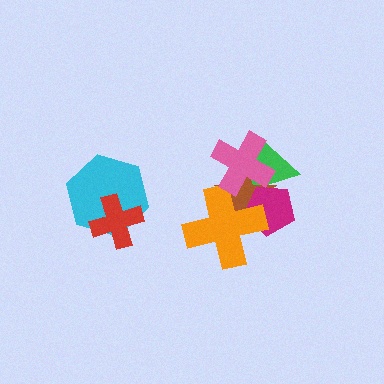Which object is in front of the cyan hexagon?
The red cross is in front of the cyan hexagon.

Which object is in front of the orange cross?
The pink cross is in front of the orange cross.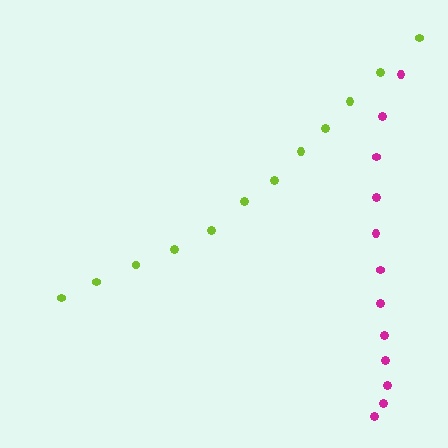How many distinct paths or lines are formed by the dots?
There are 2 distinct paths.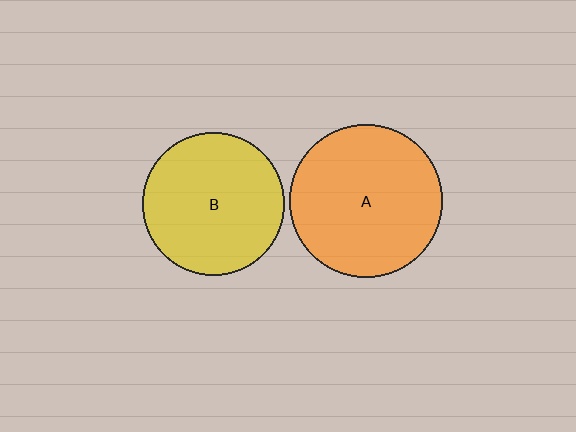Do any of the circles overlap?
No, none of the circles overlap.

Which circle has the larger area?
Circle A (orange).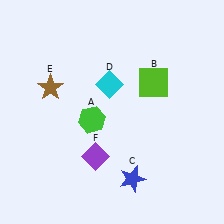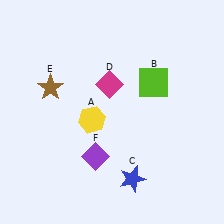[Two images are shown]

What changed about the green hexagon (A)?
In Image 1, A is green. In Image 2, it changed to yellow.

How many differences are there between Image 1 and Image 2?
There are 2 differences between the two images.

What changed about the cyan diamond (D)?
In Image 1, D is cyan. In Image 2, it changed to magenta.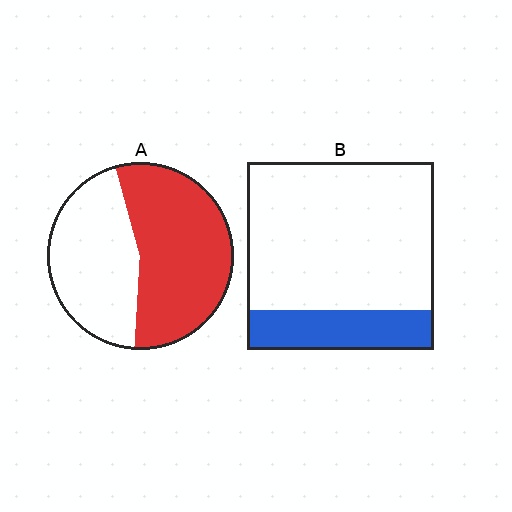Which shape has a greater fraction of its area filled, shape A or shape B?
Shape A.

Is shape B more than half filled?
No.